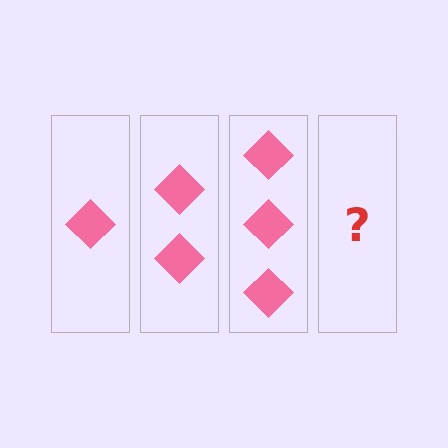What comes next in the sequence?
The next element should be 4 diamonds.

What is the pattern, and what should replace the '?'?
The pattern is that each step adds one more diamond. The '?' should be 4 diamonds.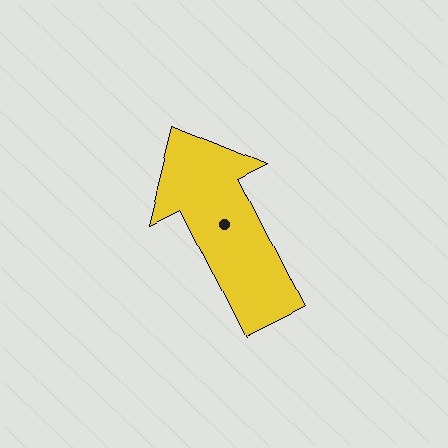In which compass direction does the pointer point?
Northwest.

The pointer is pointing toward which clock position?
Roughly 11 o'clock.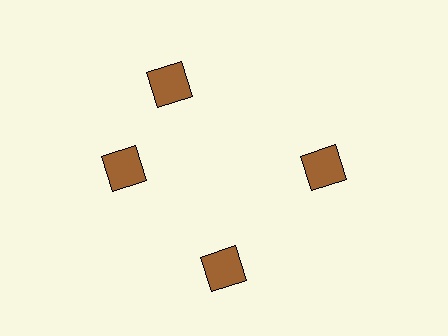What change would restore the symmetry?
The symmetry would be restored by rotating it back into even spacing with its neighbors so that all 4 squares sit at equal angles and equal distance from the center.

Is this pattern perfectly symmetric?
No. The 4 brown squares are arranged in a ring, but one element near the 12 o'clock position is rotated out of alignment along the ring, breaking the 4-fold rotational symmetry.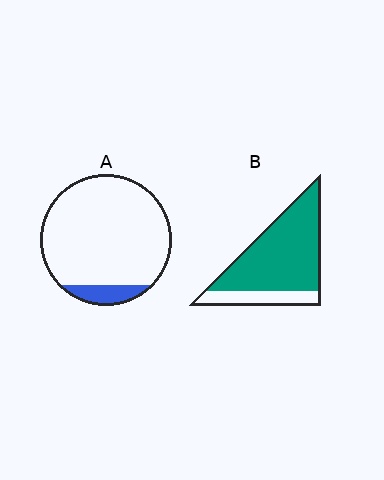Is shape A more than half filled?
No.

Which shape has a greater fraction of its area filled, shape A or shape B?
Shape B.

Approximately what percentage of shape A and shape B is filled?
A is approximately 10% and B is approximately 80%.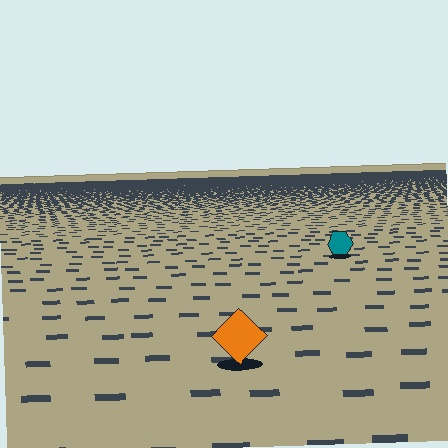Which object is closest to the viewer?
The orange diamond is closest. The texture marks near it are larger and more spread out.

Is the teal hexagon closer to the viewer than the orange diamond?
No. The orange diamond is closer — you can tell from the texture gradient: the ground texture is coarser near it.